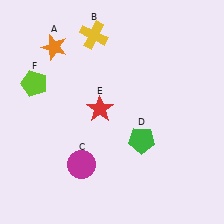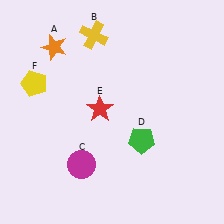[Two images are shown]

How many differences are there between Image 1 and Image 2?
There is 1 difference between the two images.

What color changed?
The pentagon (F) changed from lime in Image 1 to yellow in Image 2.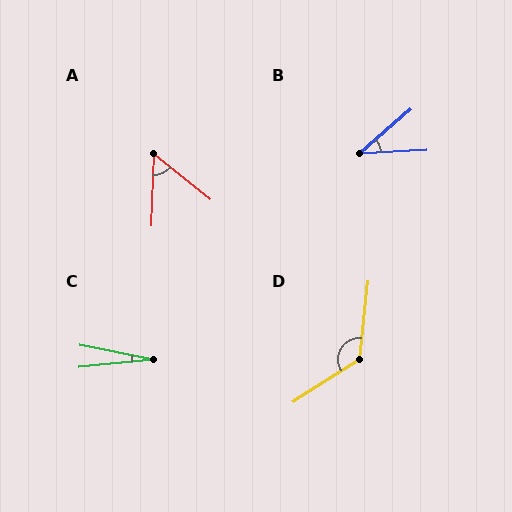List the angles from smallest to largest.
C (17°), B (38°), A (53°), D (129°).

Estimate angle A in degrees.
Approximately 53 degrees.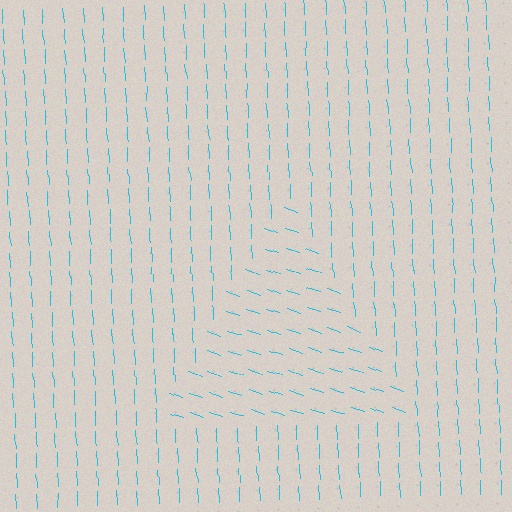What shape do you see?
I see a triangle.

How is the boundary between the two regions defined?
The boundary is defined purely by a change in line orientation (approximately 69 degrees difference). All lines are the same color and thickness.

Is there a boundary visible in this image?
Yes, there is a texture boundary formed by a change in line orientation.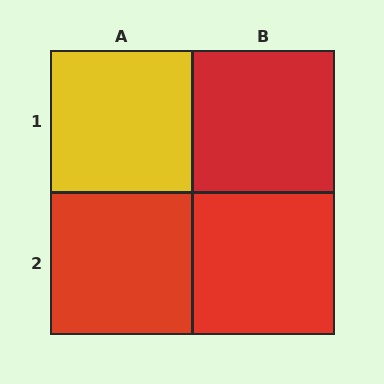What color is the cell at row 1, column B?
Red.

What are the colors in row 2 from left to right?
Red, red.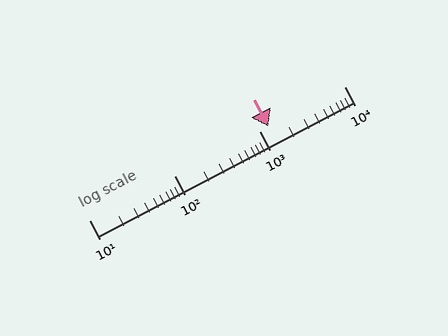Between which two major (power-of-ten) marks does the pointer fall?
The pointer is between 1000 and 10000.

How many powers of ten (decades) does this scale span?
The scale spans 3 decades, from 10 to 10000.